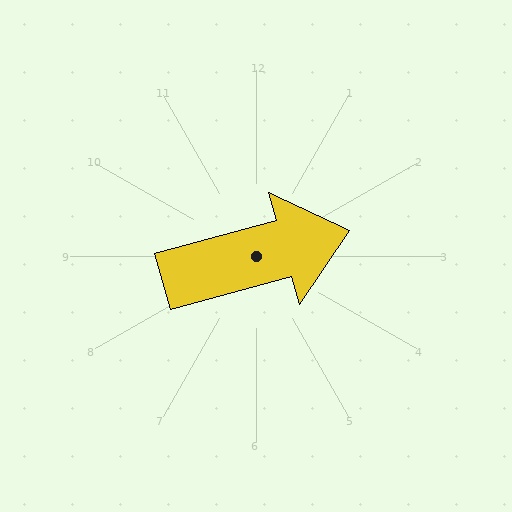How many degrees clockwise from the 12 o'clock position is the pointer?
Approximately 75 degrees.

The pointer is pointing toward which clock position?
Roughly 2 o'clock.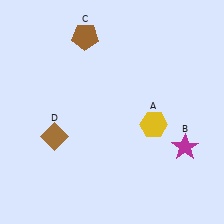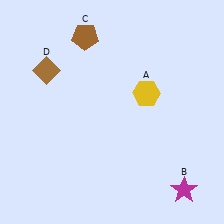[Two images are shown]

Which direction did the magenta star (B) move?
The magenta star (B) moved down.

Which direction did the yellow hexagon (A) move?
The yellow hexagon (A) moved up.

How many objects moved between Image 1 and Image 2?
3 objects moved between the two images.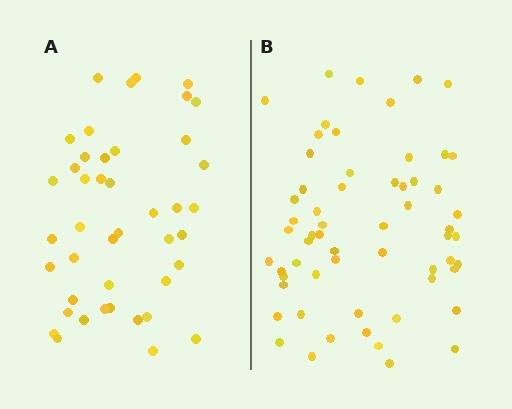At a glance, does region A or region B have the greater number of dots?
Region B (the right region) has more dots.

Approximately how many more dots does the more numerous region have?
Region B has approximately 15 more dots than region A.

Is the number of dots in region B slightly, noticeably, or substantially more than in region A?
Region B has noticeably more, but not dramatically so. The ratio is roughly 1.4 to 1.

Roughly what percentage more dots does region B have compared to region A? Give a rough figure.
About 40% more.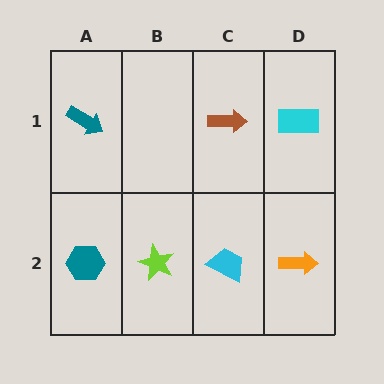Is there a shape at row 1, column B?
No, that cell is empty.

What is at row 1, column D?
A cyan rectangle.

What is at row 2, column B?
A lime star.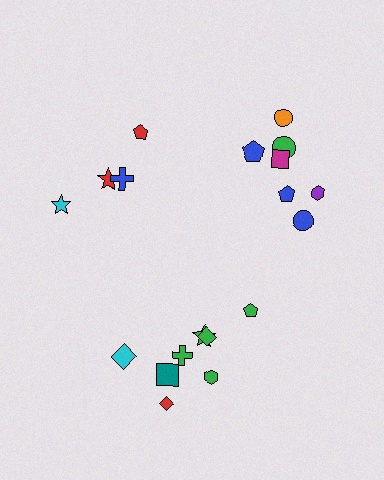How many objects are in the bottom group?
There are 8 objects.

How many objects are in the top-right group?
There are 7 objects.